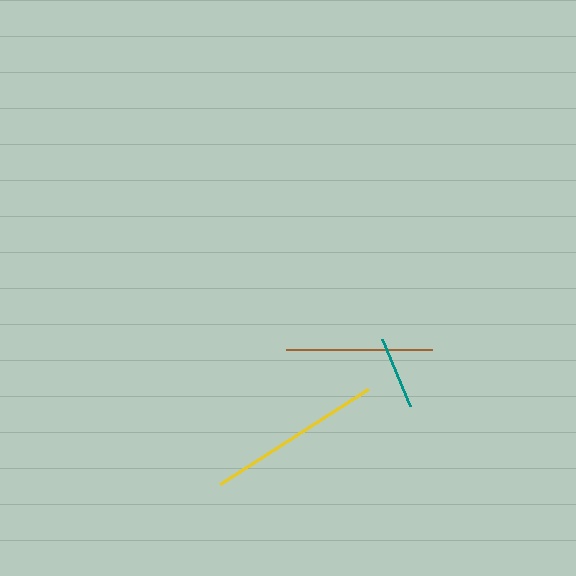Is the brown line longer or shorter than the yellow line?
The yellow line is longer than the brown line.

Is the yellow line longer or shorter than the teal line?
The yellow line is longer than the teal line.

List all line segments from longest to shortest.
From longest to shortest: yellow, brown, teal.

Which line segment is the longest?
The yellow line is the longest at approximately 175 pixels.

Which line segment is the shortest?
The teal line is the shortest at approximately 73 pixels.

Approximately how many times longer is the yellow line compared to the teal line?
The yellow line is approximately 2.4 times the length of the teal line.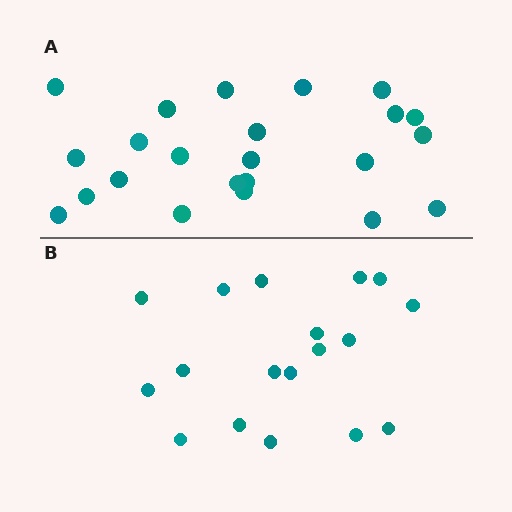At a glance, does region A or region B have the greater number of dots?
Region A (the top region) has more dots.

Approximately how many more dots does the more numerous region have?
Region A has about 5 more dots than region B.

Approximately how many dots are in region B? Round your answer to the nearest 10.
About 20 dots. (The exact count is 18, which rounds to 20.)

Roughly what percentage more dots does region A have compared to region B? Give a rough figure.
About 30% more.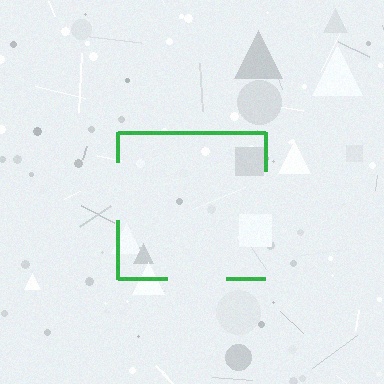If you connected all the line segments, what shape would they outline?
They would outline a square.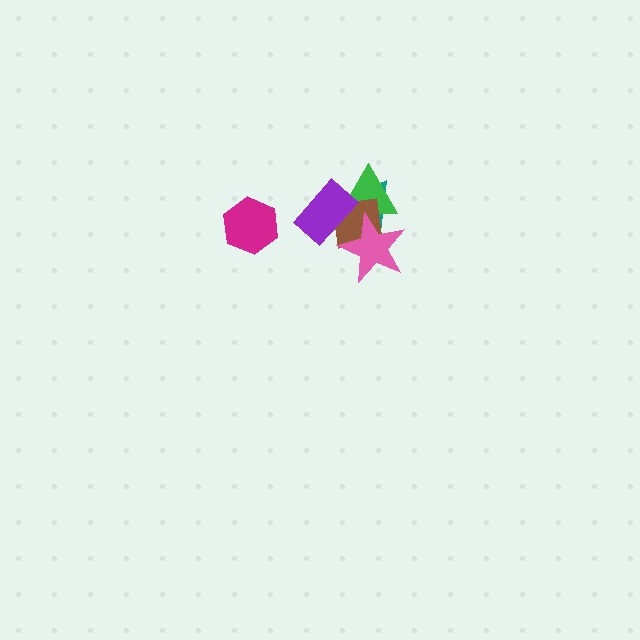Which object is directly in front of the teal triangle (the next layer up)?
The green triangle is directly in front of the teal triangle.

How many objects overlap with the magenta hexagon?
0 objects overlap with the magenta hexagon.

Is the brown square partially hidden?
Yes, it is partially covered by another shape.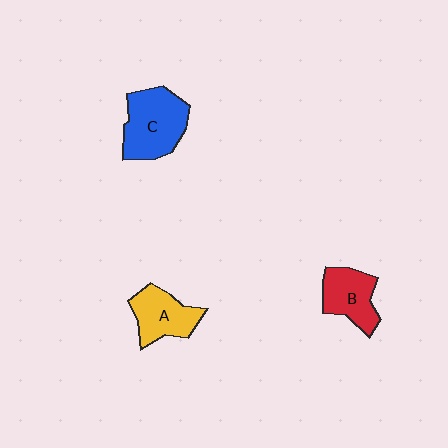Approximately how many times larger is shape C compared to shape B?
Approximately 1.4 times.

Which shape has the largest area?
Shape C (blue).